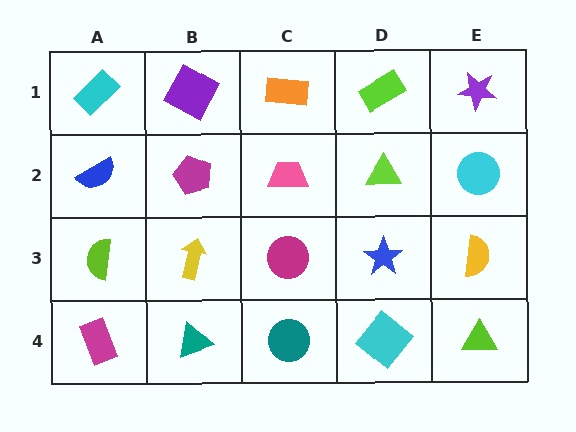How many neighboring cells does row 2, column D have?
4.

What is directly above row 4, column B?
A yellow arrow.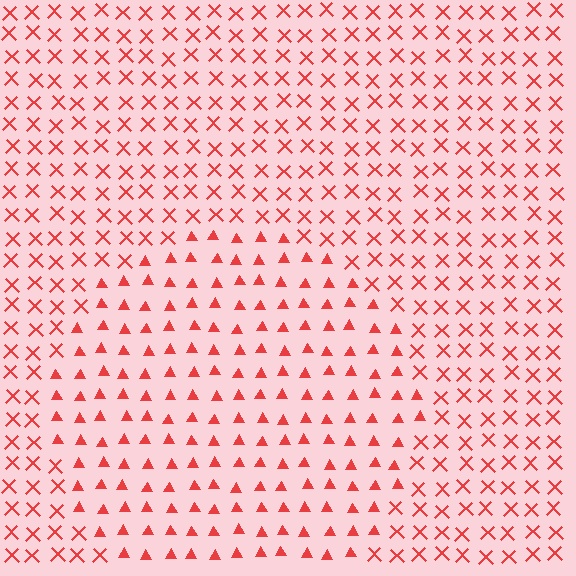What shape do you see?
I see a circle.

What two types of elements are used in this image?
The image uses triangles inside the circle region and X marks outside it.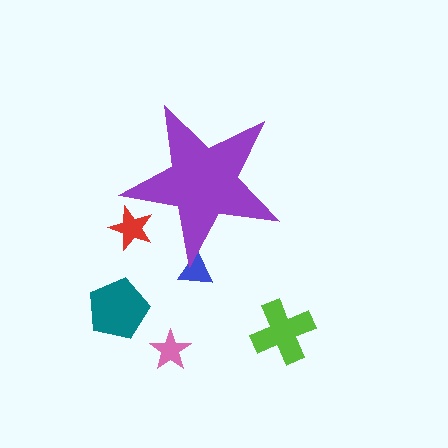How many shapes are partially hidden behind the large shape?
2 shapes are partially hidden.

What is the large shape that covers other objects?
A purple star.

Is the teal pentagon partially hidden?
No, the teal pentagon is fully visible.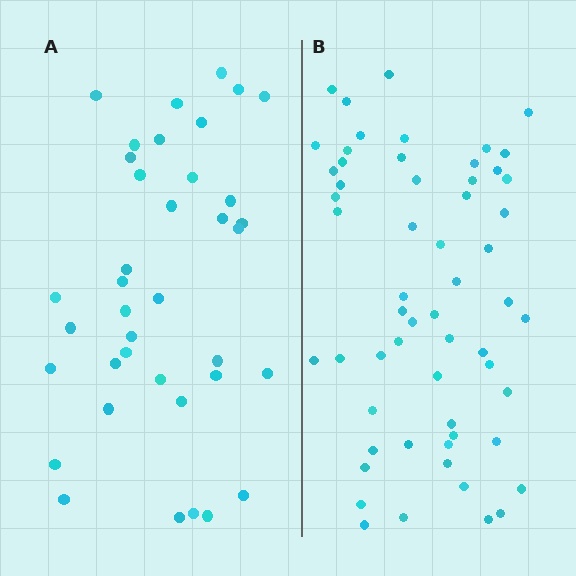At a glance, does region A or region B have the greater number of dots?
Region B (the right region) has more dots.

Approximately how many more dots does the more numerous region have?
Region B has approximately 20 more dots than region A.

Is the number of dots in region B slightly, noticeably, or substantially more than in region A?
Region B has substantially more. The ratio is roughly 1.5 to 1.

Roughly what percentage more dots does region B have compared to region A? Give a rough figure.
About 55% more.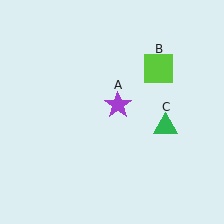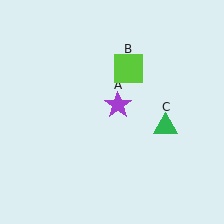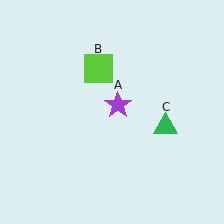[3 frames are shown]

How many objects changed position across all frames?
1 object changed position: lime square (object B).